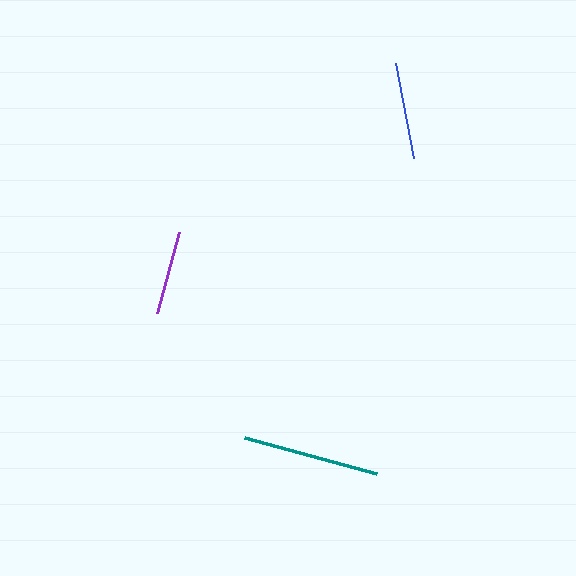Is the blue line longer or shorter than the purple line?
The blue line is longer than the purple line.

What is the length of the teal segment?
The teal segment is approximately 137 pixels long.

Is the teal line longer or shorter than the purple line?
The teal line is longer than the purple line.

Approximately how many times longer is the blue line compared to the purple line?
The blue line is approximately 1.2 times the length of the purple line.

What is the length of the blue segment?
The blue segment is approximately 97 pixels long.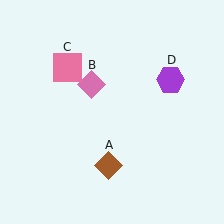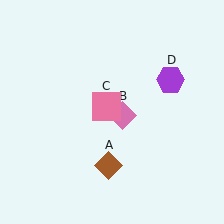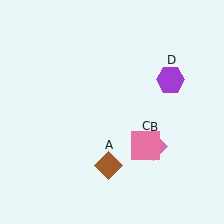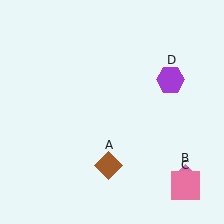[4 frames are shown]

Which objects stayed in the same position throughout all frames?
Brown diamond (object A) and purple hexagon (object D) remained stationary.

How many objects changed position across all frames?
2 objects changed position: pink diamond (object B), pink square (object C).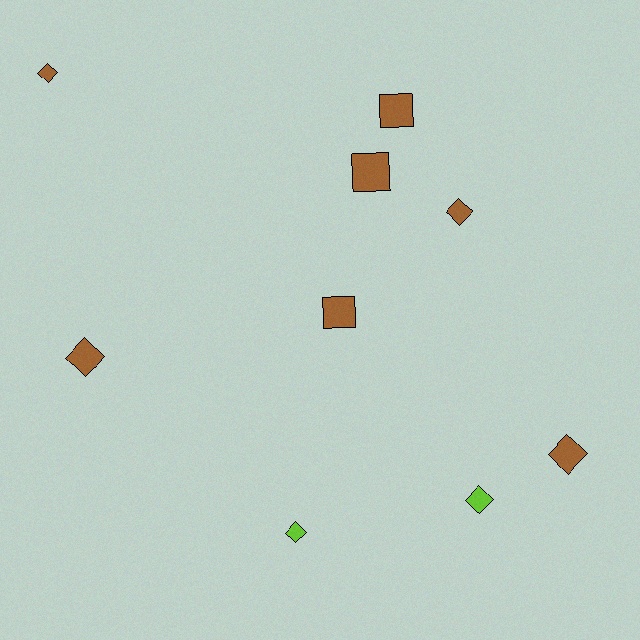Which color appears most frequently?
Brown, with 7 objects.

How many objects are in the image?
There are 9 objects.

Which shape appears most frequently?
Diamond, with 6 objects.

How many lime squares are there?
There are no lime squares.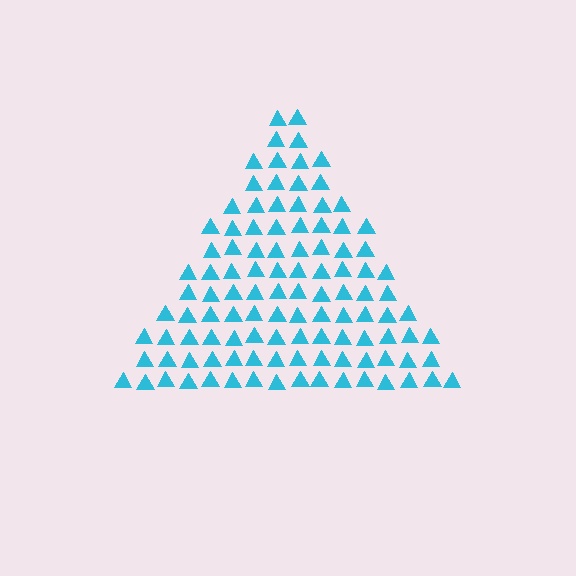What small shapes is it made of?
It is made of small triangles.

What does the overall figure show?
The overall figure shows a triangle.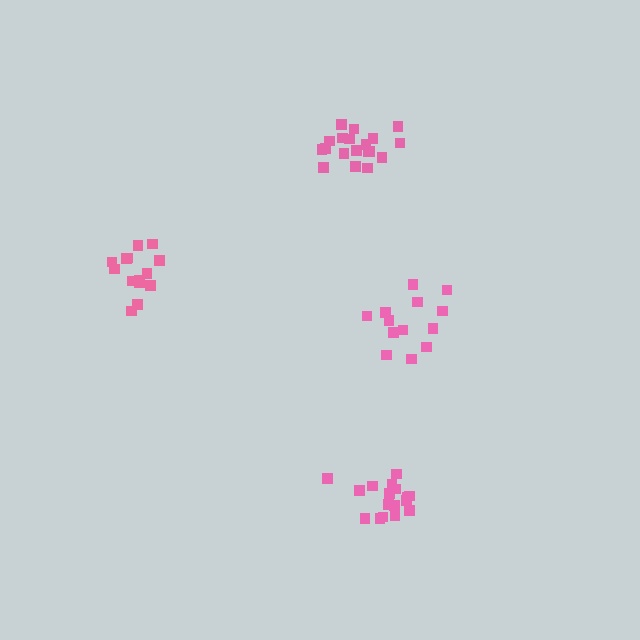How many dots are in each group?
Group 1: 14 dots, Group 2: 13 dots, Group 3: 18 dots, Group 4: 19 dots (64 total).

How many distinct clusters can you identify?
There are 4 distinct clusters.